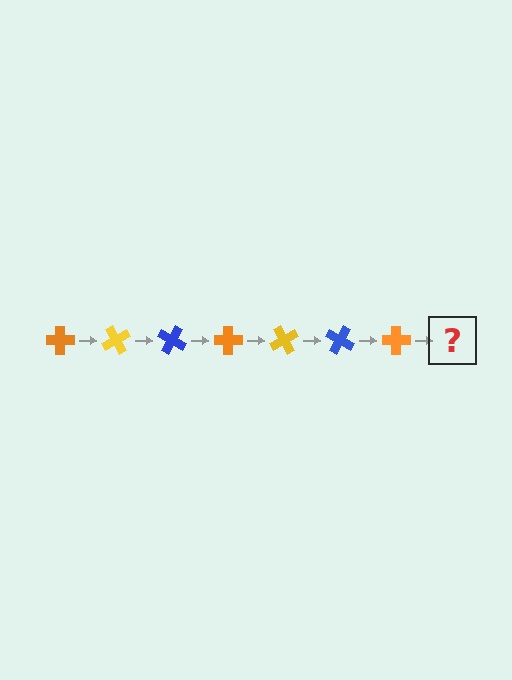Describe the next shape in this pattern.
It should be a yellow cross, rotated 420 degrees from the start.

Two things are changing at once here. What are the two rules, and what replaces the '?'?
The two rules are that it rotates 60 degrees each step and the color cycles through orange, yellow, and blue. The '?' should be a yellow cross, rotated 420 degrees from the start.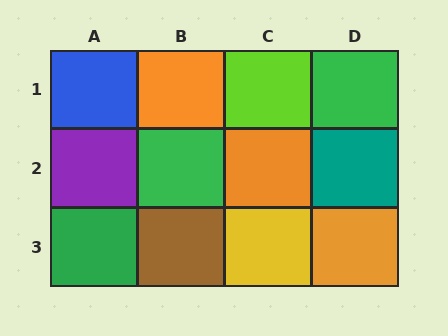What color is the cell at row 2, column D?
Teal.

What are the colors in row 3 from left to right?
Green, brown, yellow, orange.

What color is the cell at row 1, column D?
Green.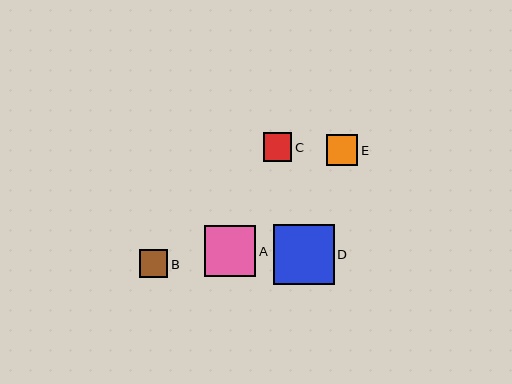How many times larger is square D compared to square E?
Square D is approximately 1.9 times the size of square E.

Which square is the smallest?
Square C is the smallest with a size of approximately 28 pixels.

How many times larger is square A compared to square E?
Square A is approximately 1.6 times the size of square E.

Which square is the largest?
Square D is the largest with a size of approximately 61 pixels.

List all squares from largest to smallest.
From largest to smallest: D, A, E, B, C.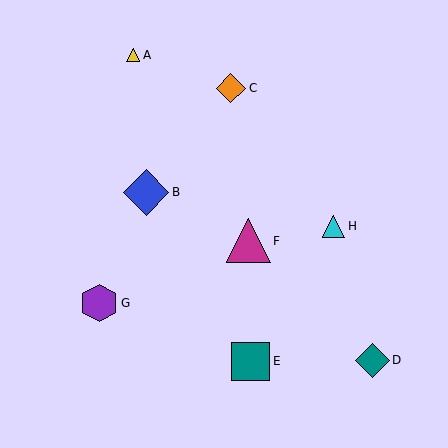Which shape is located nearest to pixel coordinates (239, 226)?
The magenta triangle (labeled F) at (248, 241) is nearest to that location.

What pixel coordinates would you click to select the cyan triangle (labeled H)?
Click at (334, 226) to select the cyan triangle H.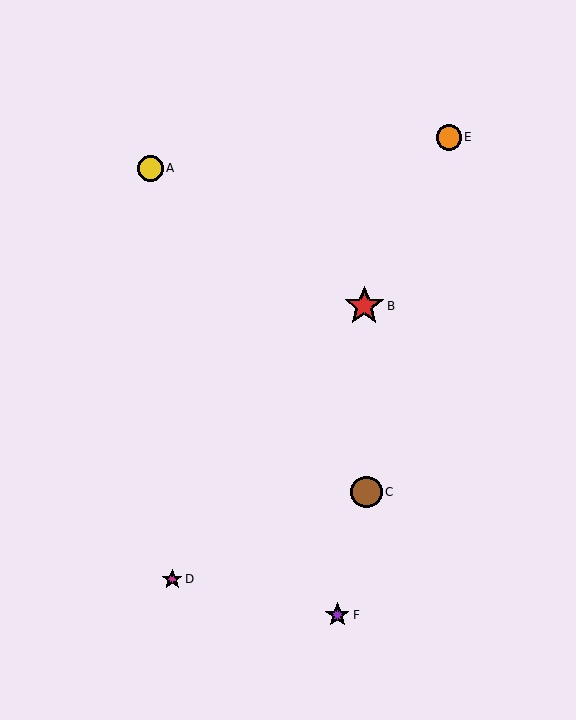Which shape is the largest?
The red star (labeled B) is the largest.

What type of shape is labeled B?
Shape B is a red star.